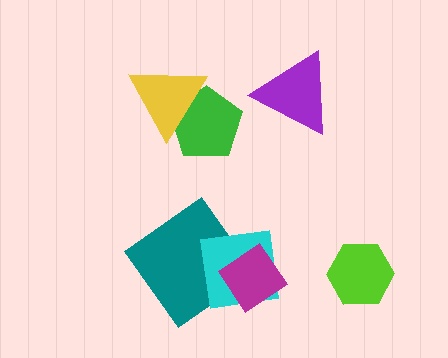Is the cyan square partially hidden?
Yes, it is partially covered by another shape.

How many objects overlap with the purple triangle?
0 objects overlap with the purple triangle.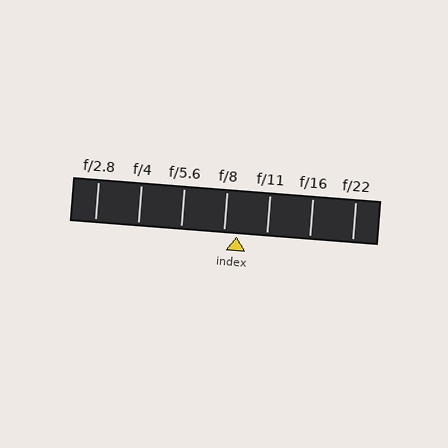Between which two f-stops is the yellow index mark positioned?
The index mark is between f/8 and f/11.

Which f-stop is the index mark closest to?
The index mark is closest to f/8.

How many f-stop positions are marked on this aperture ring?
There are 7 f-stop positions marked.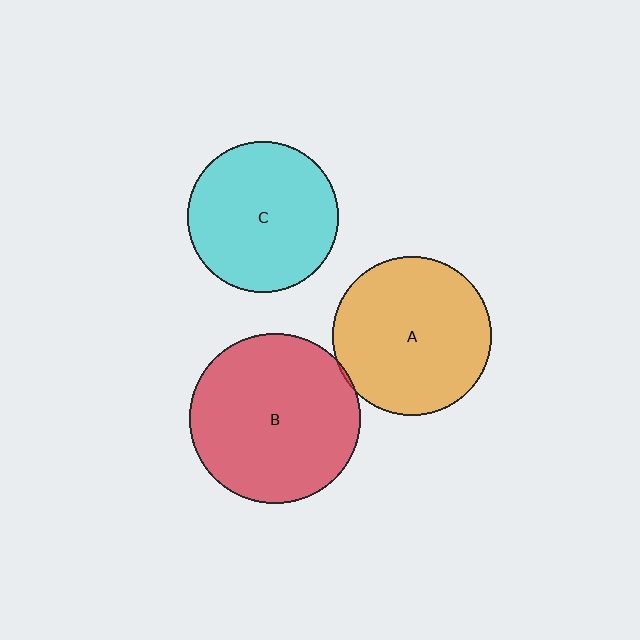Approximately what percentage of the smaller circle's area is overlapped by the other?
Approximately 5%.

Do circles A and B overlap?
Yes.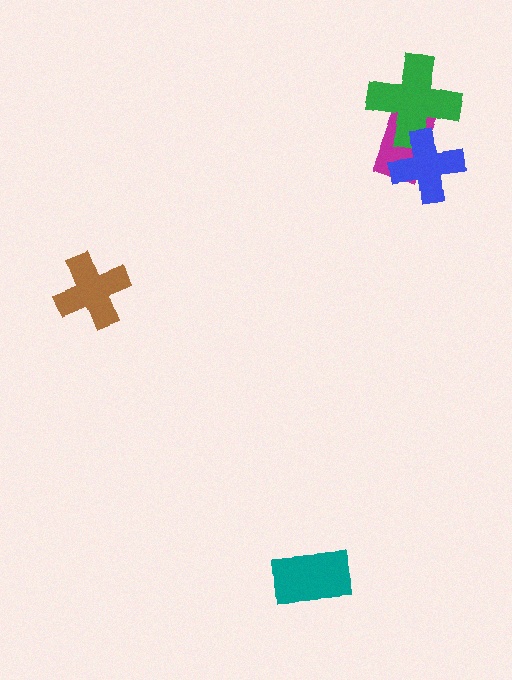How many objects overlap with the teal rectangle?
0 objects overlap with the teal rectangle.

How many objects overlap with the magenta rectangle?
2 objects overlap with the magenta rectangle.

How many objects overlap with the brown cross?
0 objects overlap with the brown cross.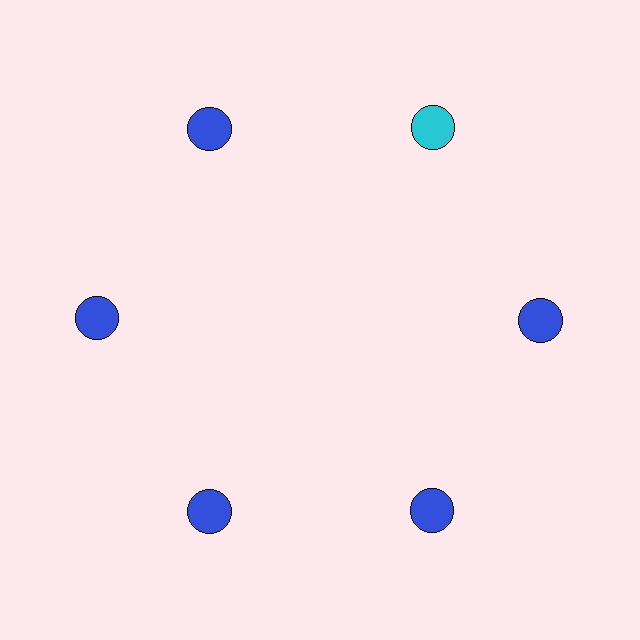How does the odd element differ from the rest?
It has a different color: cyan instead of blue.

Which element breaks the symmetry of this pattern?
The cyan circle at roughly the 1 o'clock position breaks the symmetry. All other shapes are blue circles.